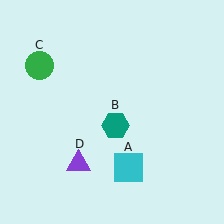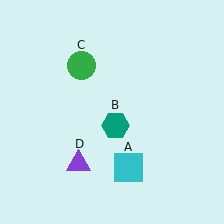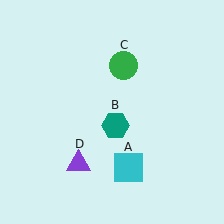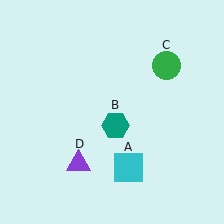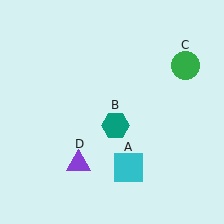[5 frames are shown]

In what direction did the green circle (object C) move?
The green circle (object C) moved right.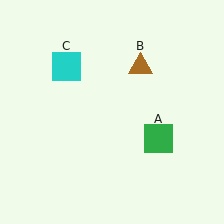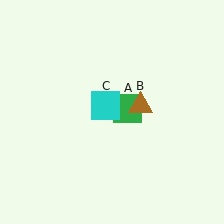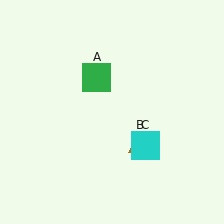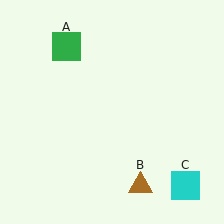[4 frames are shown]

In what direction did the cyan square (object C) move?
The cyan square (object C) moved down and to the right.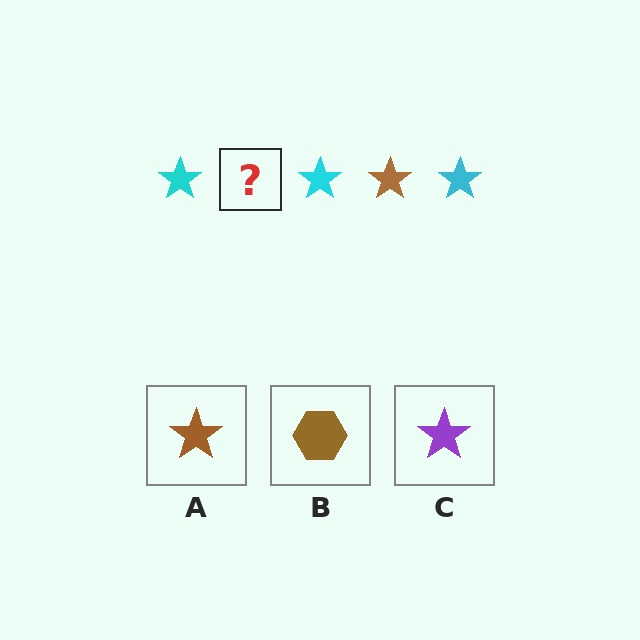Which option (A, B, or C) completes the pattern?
A.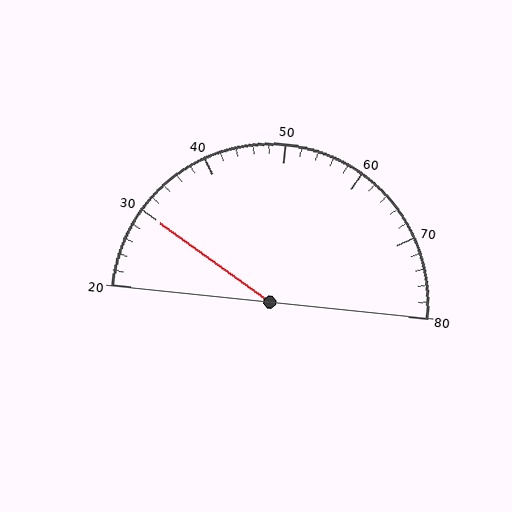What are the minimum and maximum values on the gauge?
The gauge ranges from 20 to 80.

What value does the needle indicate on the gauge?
The needle indicates approximately 30.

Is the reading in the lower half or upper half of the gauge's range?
The reading is in the lower half of the range (20 to 80).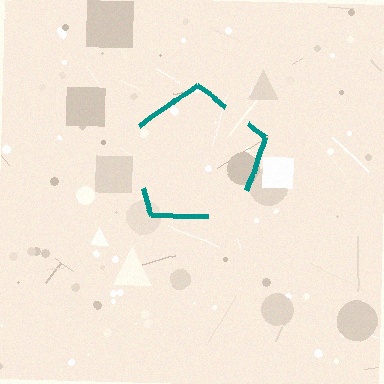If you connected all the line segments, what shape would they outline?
They would outline a pentagon.